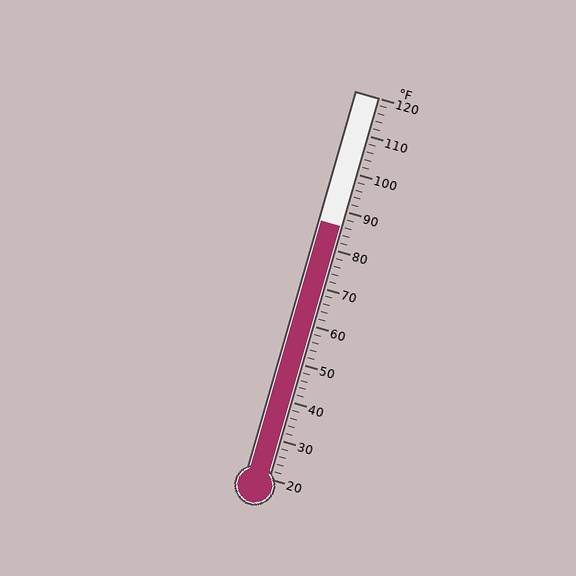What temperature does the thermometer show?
The thermometer shows approximately 86°F.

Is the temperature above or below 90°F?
The temperature is below 90°F.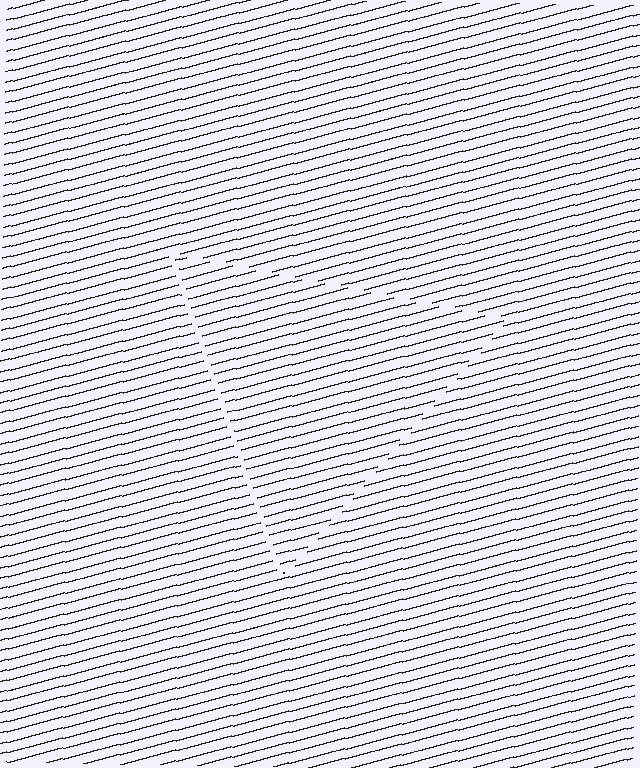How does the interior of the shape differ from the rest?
The interior of the shape contains the same grating, shifted by half a period — the contour is defined by the phase discontinuity where line-ends from the inner and outer gratings abut.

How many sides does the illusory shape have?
3 sides — the line-ends trace a triangle.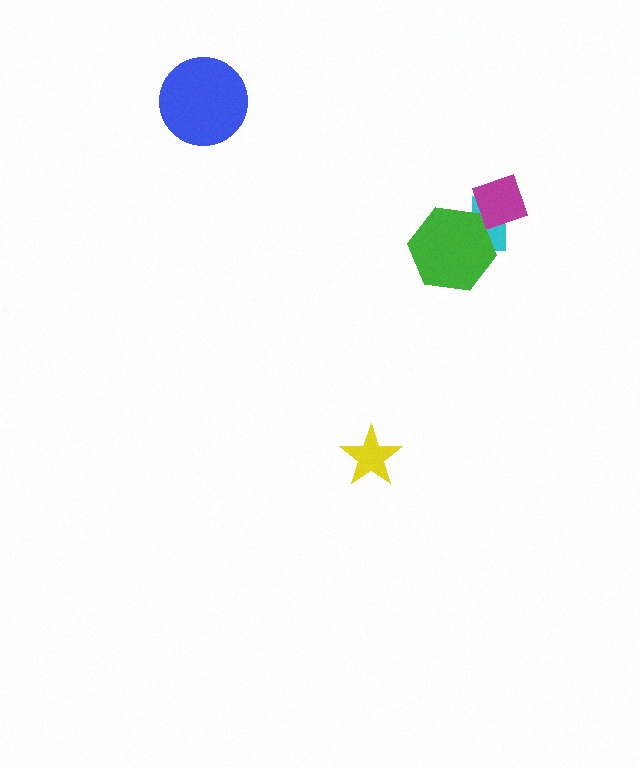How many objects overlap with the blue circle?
0 objects overlap with the blue circle.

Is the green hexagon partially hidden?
Yes, it is partially covered by another shape.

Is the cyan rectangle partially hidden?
Yes, it is partially covered by another shape.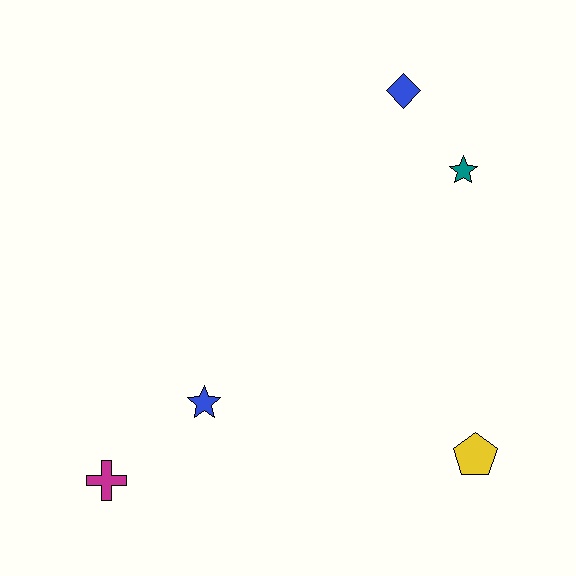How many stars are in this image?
There are 2 stars.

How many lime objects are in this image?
There are no lime objects.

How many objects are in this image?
There are 5 objects.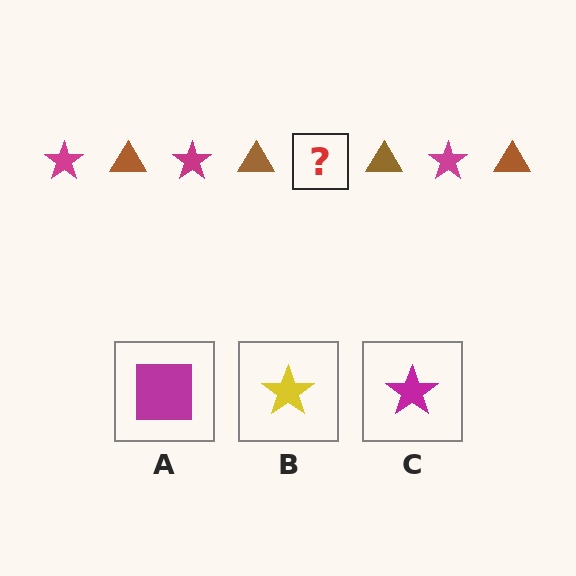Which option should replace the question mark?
Option C.